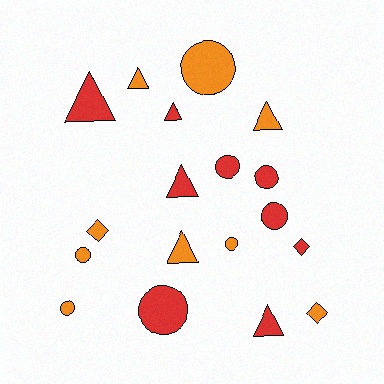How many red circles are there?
There are 4 red circles.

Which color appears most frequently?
Orange, with 9 objects.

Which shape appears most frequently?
Circle, with 8 objects.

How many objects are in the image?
There are 18 objects.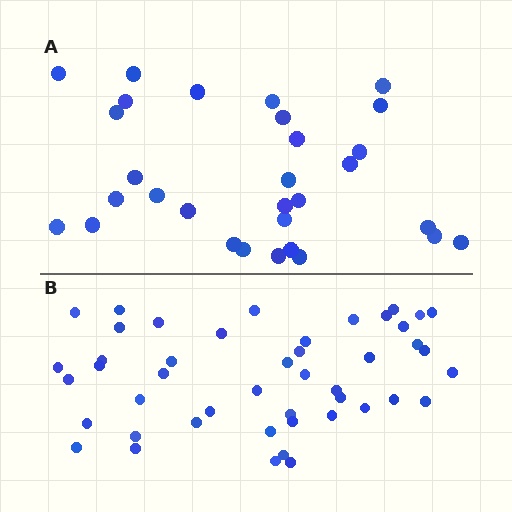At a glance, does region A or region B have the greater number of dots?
Region B (the bottom region) has more dots.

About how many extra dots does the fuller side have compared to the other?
Region B has approximately 15 more dots than region A.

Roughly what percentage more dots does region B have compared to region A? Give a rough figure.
About 55% more.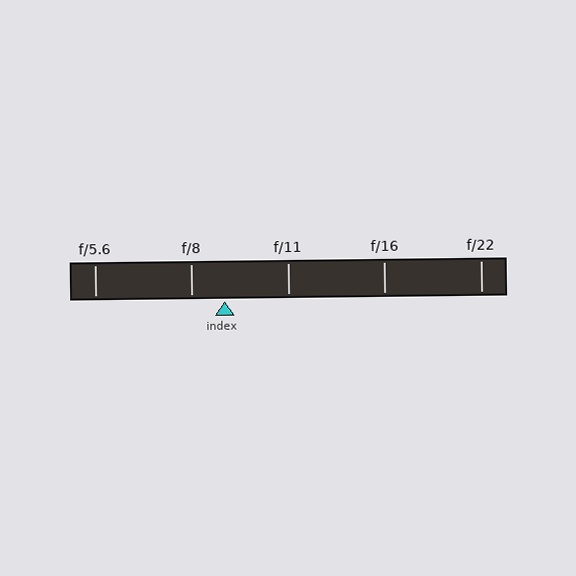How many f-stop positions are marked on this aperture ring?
There are 5 f-stop positions marked.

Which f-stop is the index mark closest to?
The index mark is closest to f/8.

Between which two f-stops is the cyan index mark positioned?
The index mark is between f/8 and f/11.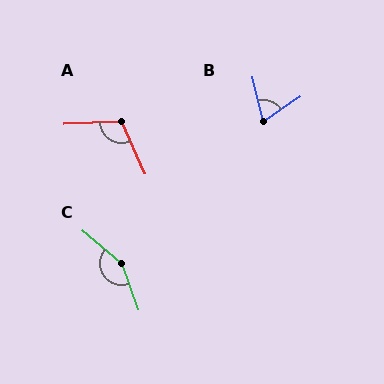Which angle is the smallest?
B, at approximately 68 degrees.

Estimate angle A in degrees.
Approximately 112 degrees.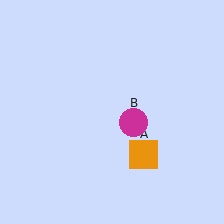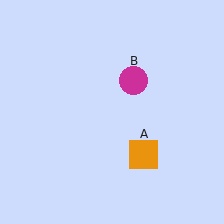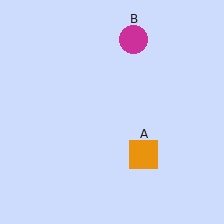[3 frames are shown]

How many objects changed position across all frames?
1 object changed position: magenta circle (object B).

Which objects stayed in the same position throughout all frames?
Orange square (object A) remained stationary.